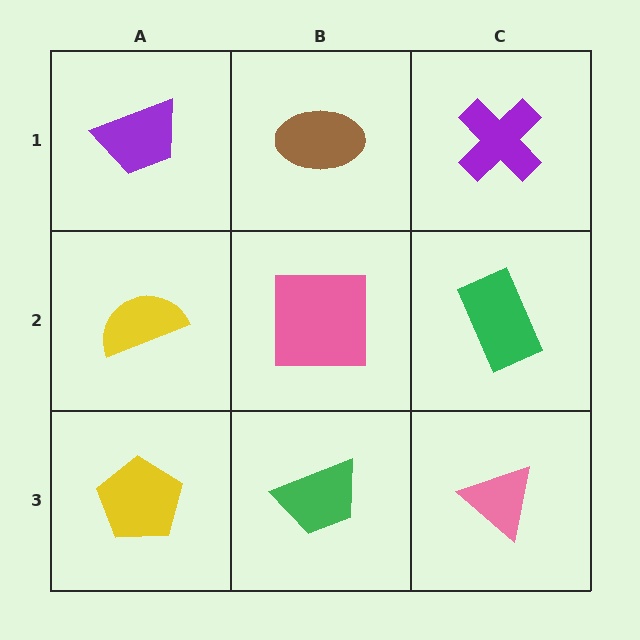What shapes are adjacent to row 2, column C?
A purple cross (row 1, column C), a pink triangle (row 3, column C), a pink square (row 2, column B).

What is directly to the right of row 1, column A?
A brown ellipse.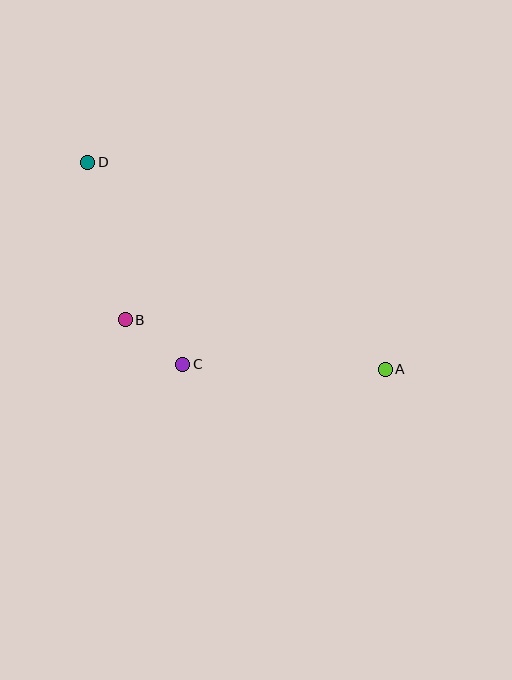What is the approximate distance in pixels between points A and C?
The distance between A and C is approximately 203 pixels.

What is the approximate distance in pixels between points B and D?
The distance between B and D is approximately 162 pixels.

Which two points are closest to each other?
Points B and C are closest to each other.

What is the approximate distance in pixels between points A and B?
The distance between A and B is approximately 264 pixels.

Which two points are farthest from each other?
Points A and D are farthest from each other.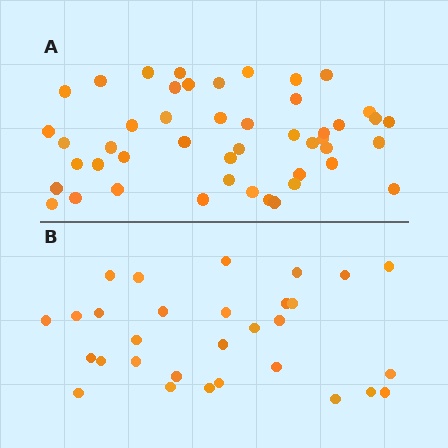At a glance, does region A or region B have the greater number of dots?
Region A (the top region) has more dots.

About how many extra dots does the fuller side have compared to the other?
Region A has approximately 15 more dots than region B.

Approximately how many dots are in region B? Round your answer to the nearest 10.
About 30 dots.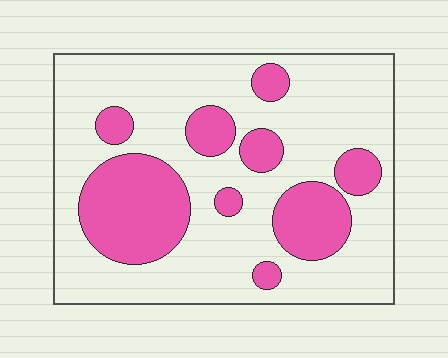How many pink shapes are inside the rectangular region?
9.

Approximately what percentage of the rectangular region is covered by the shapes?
Approximately 30%.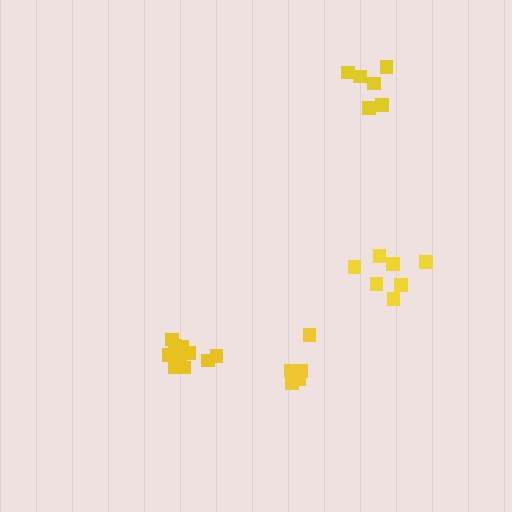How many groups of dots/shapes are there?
There are 4 groups.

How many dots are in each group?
Group 1: 11 dots, Group 2: 6 dots, Group 3: 7 dots, Group 4: 6 dots (30 total).